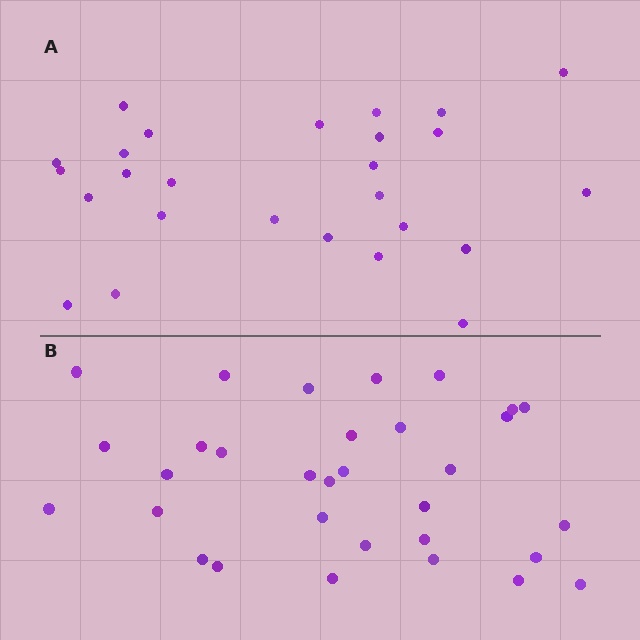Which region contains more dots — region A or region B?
Region B (the bottom region) has more dots.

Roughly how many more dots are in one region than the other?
Region B has about 6 more dots than region A.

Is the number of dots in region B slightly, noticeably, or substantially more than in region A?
Region B has only slightly more — the two regions are fairly close. The ratio is roughly 1.2 to 1.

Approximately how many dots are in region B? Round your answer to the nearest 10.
About 30 dots. (The exact count is 32, which rounds to 30.)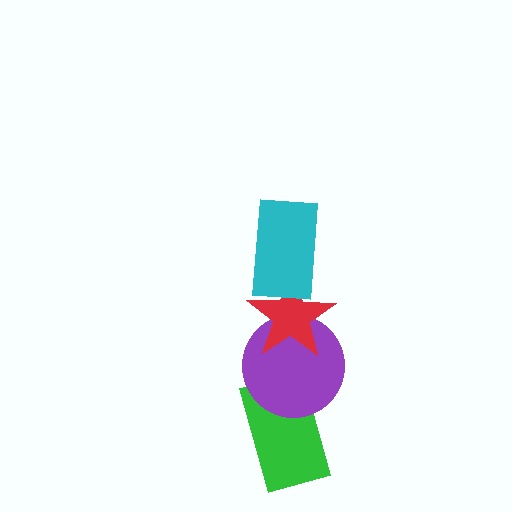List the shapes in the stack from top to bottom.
From top to bottom: the cyan rectangle, the red star, the purple circle, the green rectangle.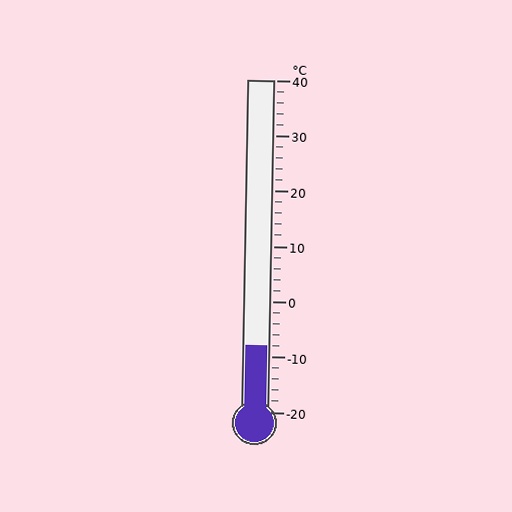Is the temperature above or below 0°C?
The temperature is below 0°C.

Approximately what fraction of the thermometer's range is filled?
The thermometer is filled to approximately 20% of its range.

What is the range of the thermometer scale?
The thermometer scale ranges from -20°C to 40°C.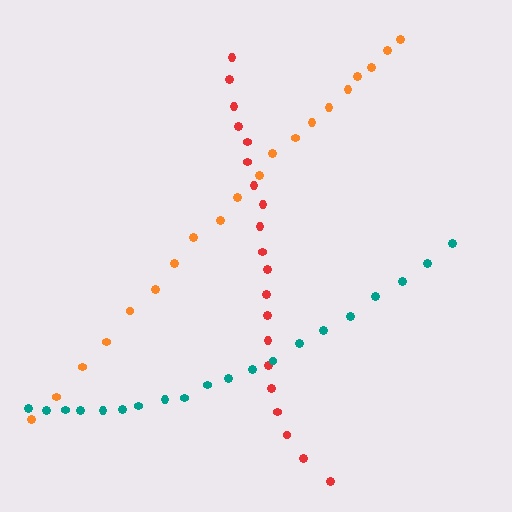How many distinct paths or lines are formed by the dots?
There are 3 distinct paths.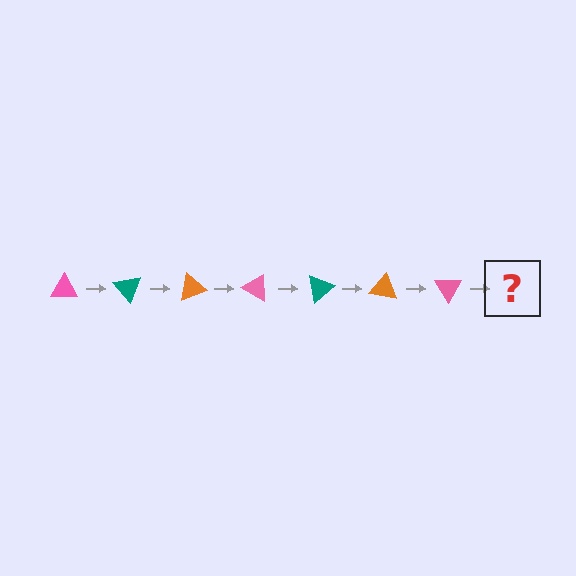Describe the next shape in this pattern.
It should be a teal triangle, rotated 350 degrees from the start.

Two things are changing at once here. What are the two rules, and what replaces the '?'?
The two rules are that it rotates 50 degrees each step and the color cycles through pink, teal, and orange. The '?' should be a teal triangle, rotated 350 degrees from the start.